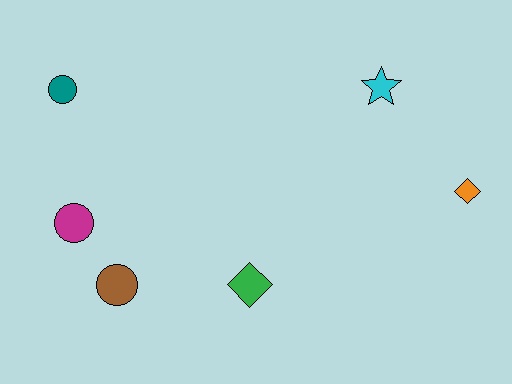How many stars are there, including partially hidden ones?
There is 1 star.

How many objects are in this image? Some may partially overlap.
There are 6 objects.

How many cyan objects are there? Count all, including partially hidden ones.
There is 1 cyan object.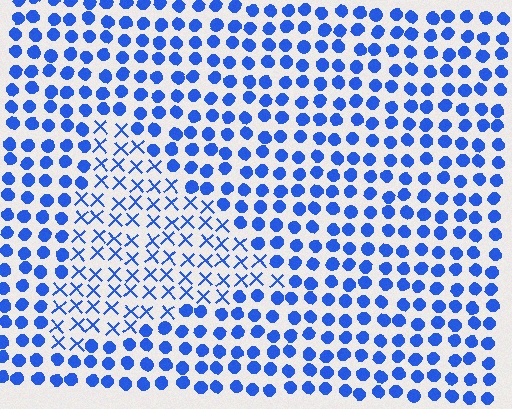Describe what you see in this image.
The image is filled with small blue elements arranged in a uniform grid. A triangle-shaped region contains X marks, while the surrounding area contains circles. The boundary is defined purely by the change in element shape.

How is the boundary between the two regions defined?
The boundary is defined by a change in element shape: X marks inside vs. circles outside. All elements share the same color and spacing.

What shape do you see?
I see a triangle.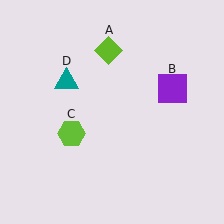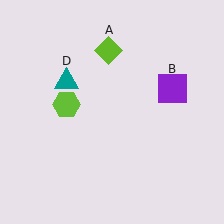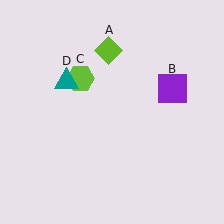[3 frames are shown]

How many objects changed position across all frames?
1 object changed position: lime hexagon (object C).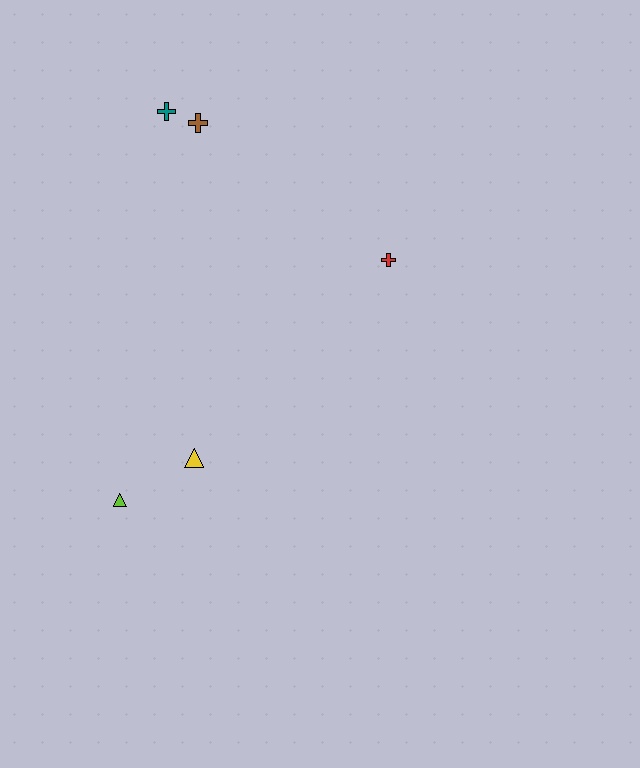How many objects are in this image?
There are 5 objects.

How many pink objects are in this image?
There are no pink objects.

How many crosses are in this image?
There are 3 crosses.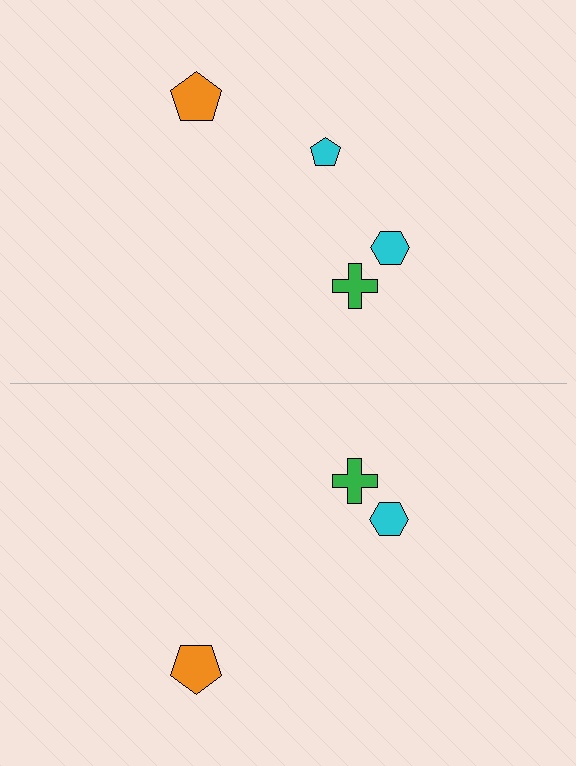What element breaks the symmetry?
A cyan pentagon is missing from the bottom side.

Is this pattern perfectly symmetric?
No, the pattern is not perfectly symmetric. A cyan pentagon is missing from the bottom side.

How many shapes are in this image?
There are 7 shapes in this image.